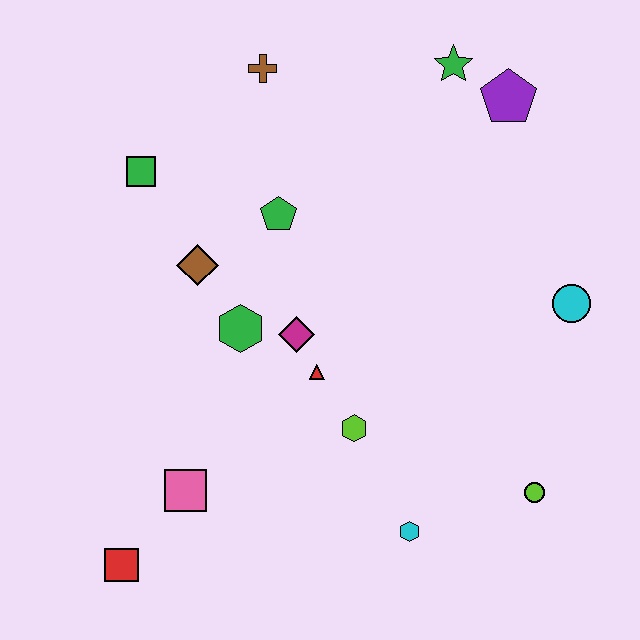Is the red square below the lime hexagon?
Yes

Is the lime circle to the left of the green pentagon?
No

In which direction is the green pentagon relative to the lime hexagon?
The green pentagon is above the lime hexagon.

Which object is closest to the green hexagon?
The magenta diamond is closest to the green hexagon.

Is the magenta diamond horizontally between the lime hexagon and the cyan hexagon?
No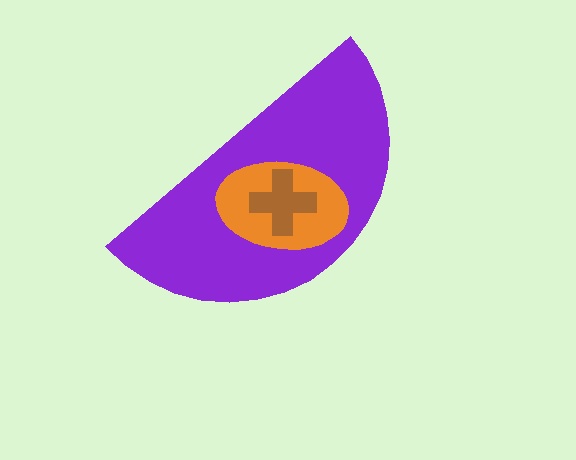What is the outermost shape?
The purple semicircle.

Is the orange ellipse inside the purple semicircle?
Yes.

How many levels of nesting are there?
3.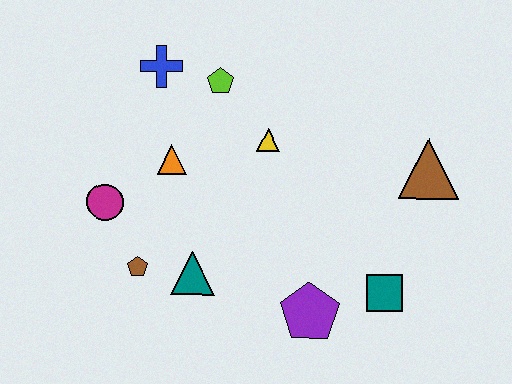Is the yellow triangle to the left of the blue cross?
No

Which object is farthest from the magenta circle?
The brown triangle is farthest from the magenta circle.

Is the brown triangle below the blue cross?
Yes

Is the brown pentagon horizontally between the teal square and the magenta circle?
Yes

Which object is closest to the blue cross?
The lime pentagon is closest to the blue cross.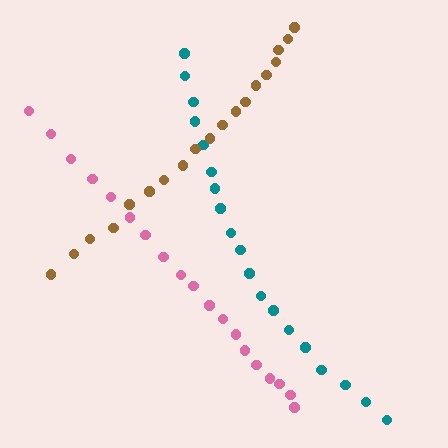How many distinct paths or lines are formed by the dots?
There are 3 distinct paths.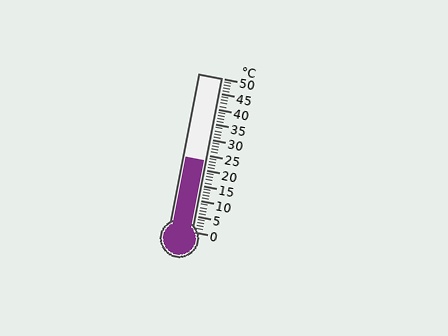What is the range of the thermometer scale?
The thermometer scale ranges from 0°C to 50°C.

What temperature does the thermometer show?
The thermometer shows approximately 23°C.